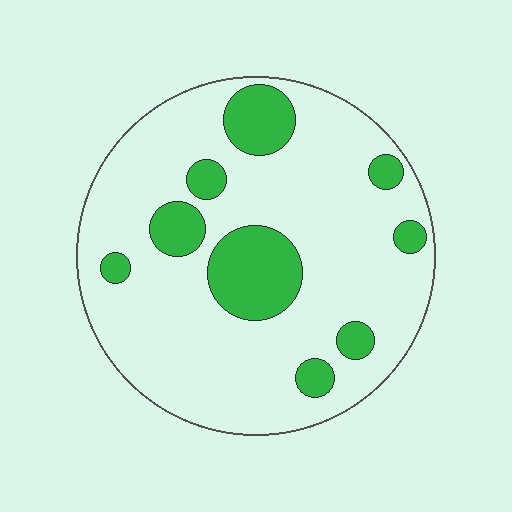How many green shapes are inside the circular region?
9.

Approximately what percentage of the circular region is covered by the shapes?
Approximately 20%.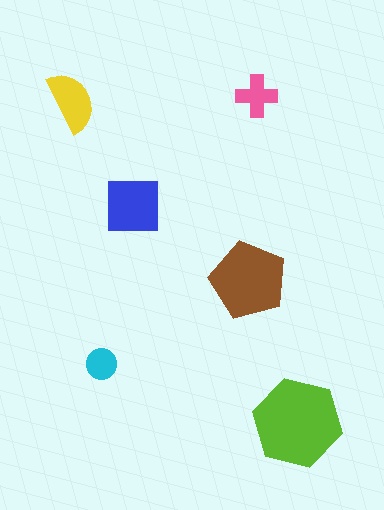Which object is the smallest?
The cyan circle.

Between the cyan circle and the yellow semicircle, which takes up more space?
The yellow semicircle.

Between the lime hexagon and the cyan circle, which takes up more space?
The lime hexagon.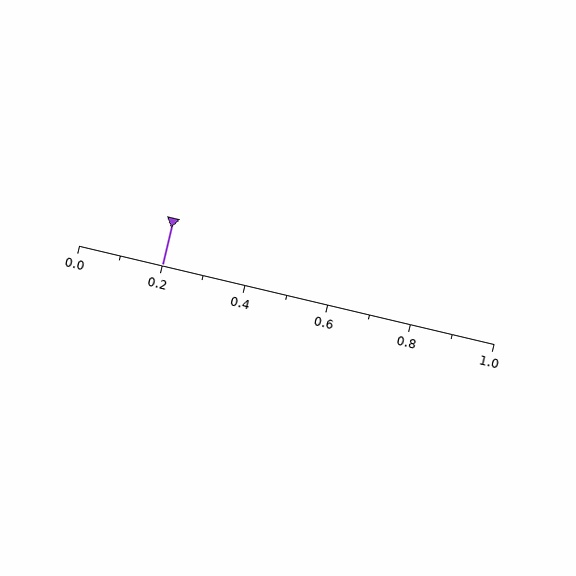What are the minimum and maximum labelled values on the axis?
The axis runs from 0.0 to 1.0.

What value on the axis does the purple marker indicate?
The marker indicates approximately 0.2.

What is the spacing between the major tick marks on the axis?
The major ticks are spaced 0.2 apart.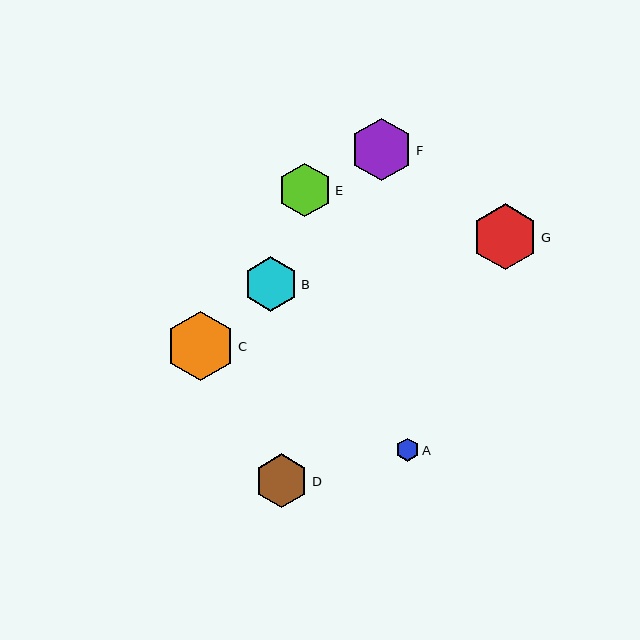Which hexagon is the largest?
Hexagon C is the largest with a size of approximately 69 pixels.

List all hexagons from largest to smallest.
From largest to smallest: C, G, F, B, D, E, A.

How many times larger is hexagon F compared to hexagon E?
Hexagon F is approximately 1.2 times the size of hexagon E.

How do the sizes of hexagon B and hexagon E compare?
Hexagon B and hexagon E are approximately the same size.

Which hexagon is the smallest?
Hexagon A is the smallest with a size of approximately 23 pixels.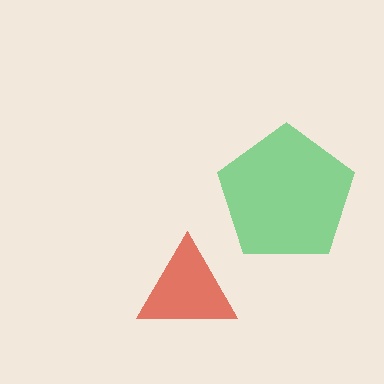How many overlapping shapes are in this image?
There are 2 overlapping shapes in the image.